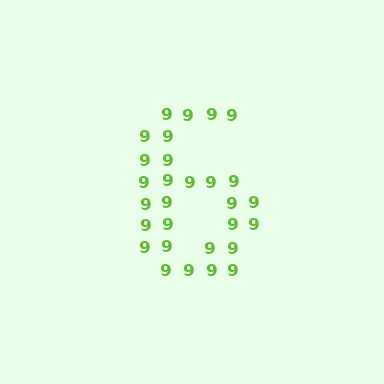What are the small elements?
The small elements are digit 9's.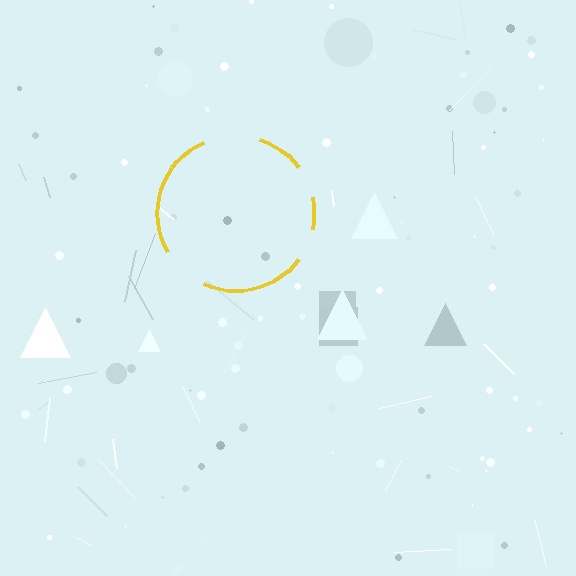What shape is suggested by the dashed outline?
The dashed outline suggests a circle.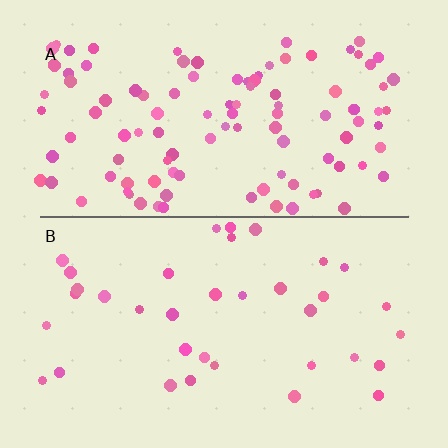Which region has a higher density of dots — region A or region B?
A (the top).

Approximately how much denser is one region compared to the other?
Approximately 3.0× — region A over region B.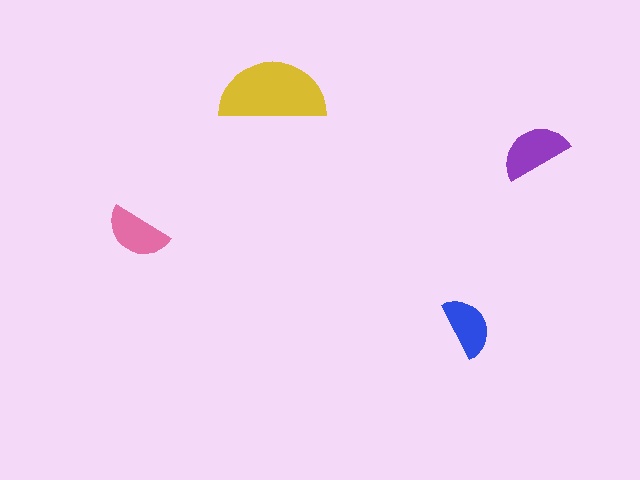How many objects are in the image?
There are 4 objects in the image.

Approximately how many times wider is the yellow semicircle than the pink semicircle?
About 1.5 times wider.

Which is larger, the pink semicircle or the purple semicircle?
The purple one.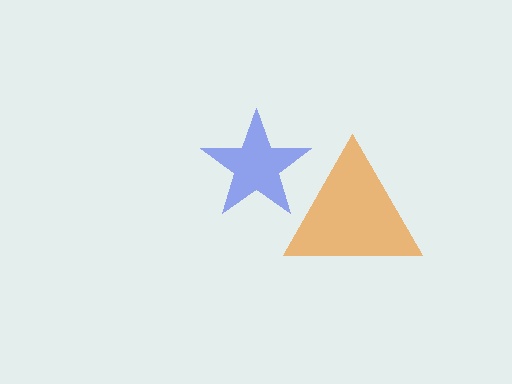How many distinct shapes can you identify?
There are 2 distinct shapes: a blue star, an orange triangle.